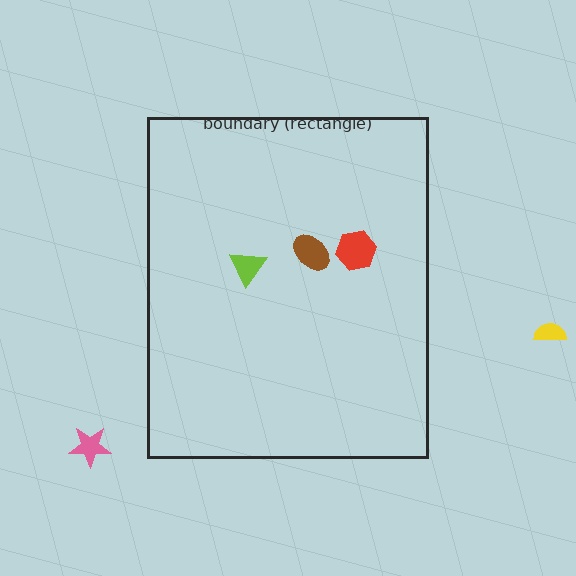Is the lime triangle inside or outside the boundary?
Inside.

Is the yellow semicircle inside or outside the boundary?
Outside.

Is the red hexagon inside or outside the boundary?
Inside.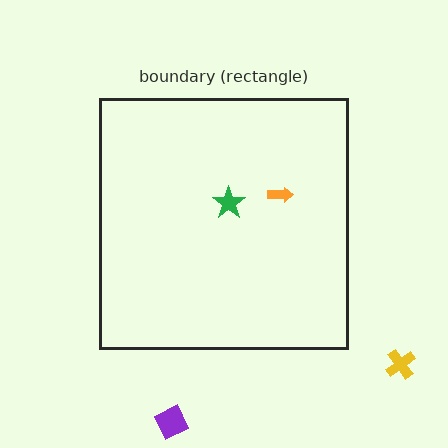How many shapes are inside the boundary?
2 inside, 2 outside.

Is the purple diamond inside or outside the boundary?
Outside.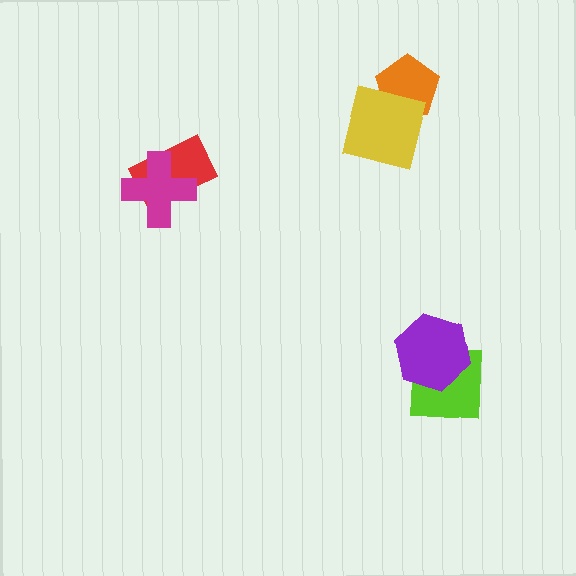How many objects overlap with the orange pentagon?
1 object overlaps with the orange pentagon.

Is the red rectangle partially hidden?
Yes, it is partially covered by another shape.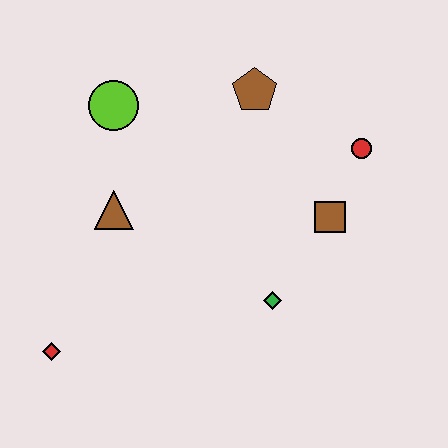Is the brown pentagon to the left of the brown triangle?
No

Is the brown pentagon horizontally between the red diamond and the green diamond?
Yes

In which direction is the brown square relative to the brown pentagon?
The brown square is below the brown pentagon.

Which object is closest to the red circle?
The brown square is closest to the red circle.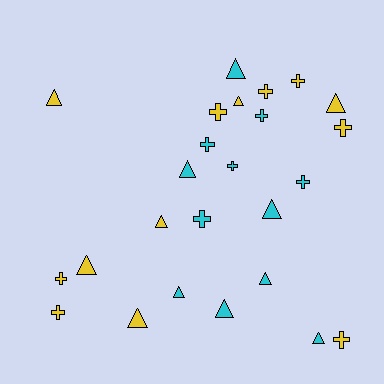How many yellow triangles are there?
There are 6 yellow triangles.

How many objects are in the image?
There are 25 objects.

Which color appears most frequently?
Yellow, with 13 objects.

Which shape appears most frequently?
Triangle, with 13 objects.